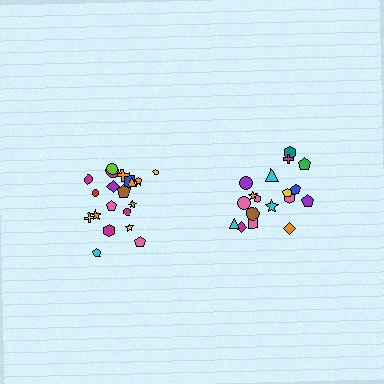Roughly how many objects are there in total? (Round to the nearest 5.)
Roughly 40 objects in total.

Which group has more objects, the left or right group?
The left group.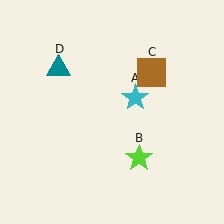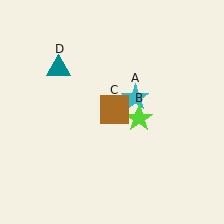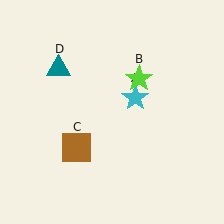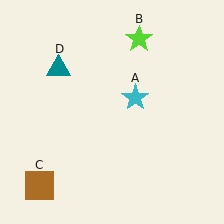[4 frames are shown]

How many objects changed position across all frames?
2 objects changed position: lime star (object B), brown square (object C).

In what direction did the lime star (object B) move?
The lime star (object B) moved up.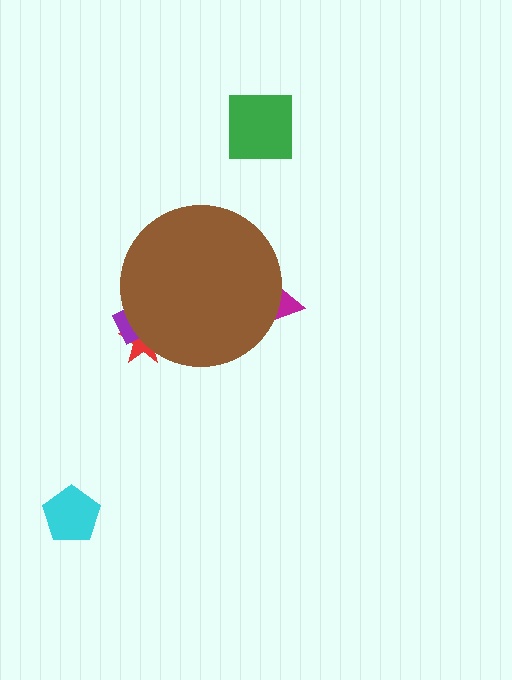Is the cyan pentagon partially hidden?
No, the cyan pentagon is fully visible.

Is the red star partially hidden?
Yes, the red star is partially hidden behind the brown circle.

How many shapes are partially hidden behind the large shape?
3 shapes are partially hidden.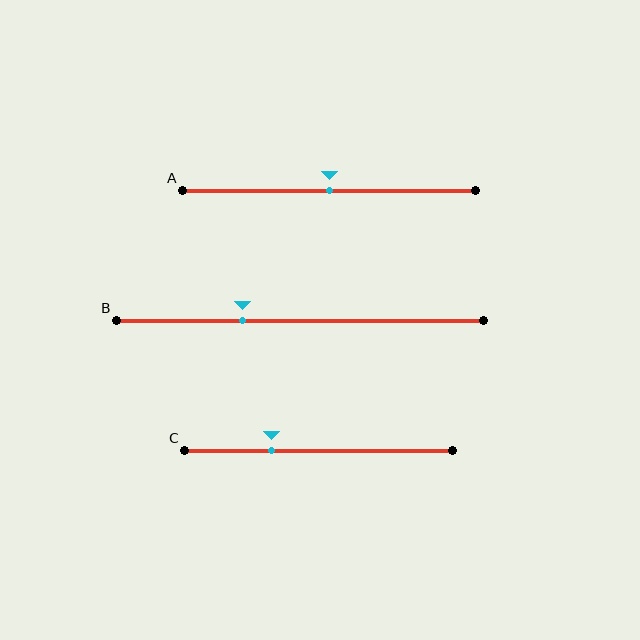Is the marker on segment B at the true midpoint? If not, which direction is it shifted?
No, the marker on segment B is shifted to the left by about 16% of the segment length.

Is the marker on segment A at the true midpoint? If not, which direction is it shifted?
Yes, the marker on segment A is at the true midpoint.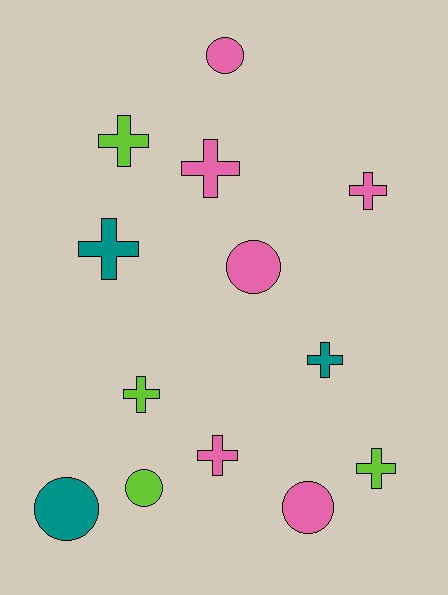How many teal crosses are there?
There are 2 teal crosses.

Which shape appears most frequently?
Cross, with 8 objects.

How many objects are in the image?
There are 13 objects.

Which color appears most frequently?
Pink, with 6 objects.